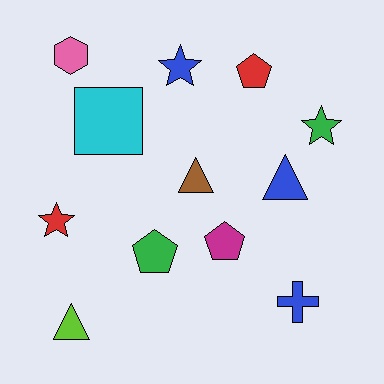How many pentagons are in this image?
There are 3 pentagons.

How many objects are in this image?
There are 12 objects.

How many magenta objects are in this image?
There is 1 magenta object.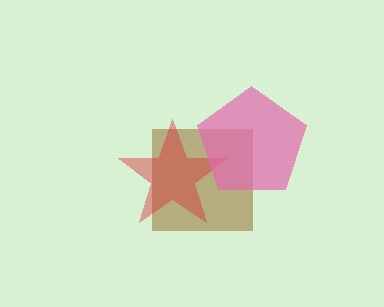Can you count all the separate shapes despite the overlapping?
Yes, there are 3 separate shapes.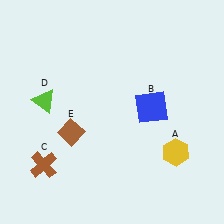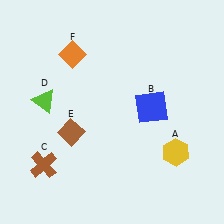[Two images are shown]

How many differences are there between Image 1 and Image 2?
There is 1 difference between the two images.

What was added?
An orange diamond (F) was added in Image 2.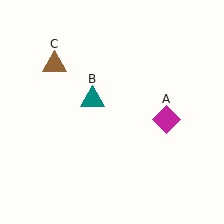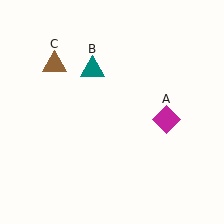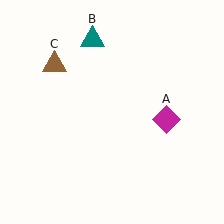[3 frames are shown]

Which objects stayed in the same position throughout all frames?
Magenta diamond (object A) and brown triangle (object C) remained stationary.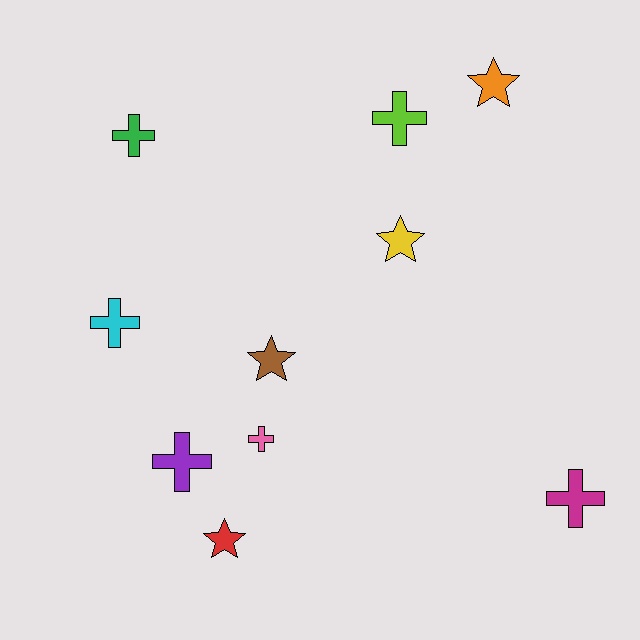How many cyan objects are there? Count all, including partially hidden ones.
There is 1 cyan object.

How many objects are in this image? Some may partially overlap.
There are 10 objects.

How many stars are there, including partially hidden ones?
There are 4 stars.